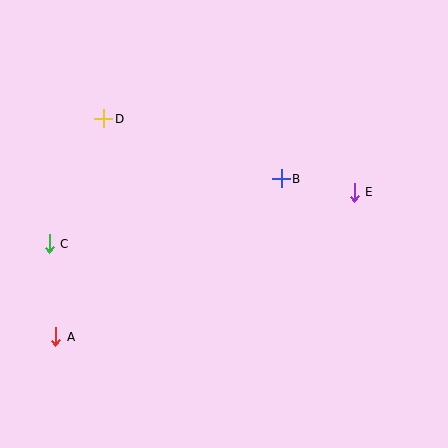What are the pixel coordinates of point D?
Point D is at (104, 119).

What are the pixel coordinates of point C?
Point C is at (49, 244).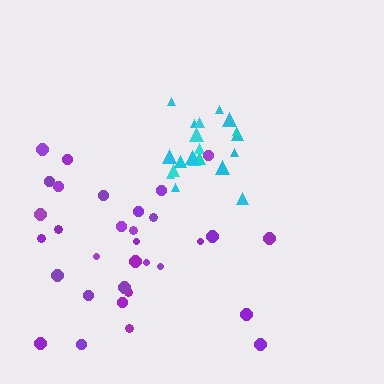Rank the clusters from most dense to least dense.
cyan, purple.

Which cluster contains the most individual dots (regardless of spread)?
Purple (33).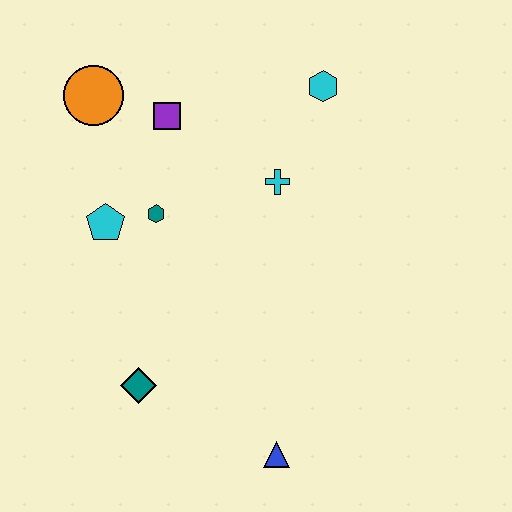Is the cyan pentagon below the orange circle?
Yes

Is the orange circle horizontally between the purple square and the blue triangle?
No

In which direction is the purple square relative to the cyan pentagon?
The purple square is above the cyan pentagon.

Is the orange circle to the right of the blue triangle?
No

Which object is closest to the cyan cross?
The cyan hexagon is closest to the cyan cross.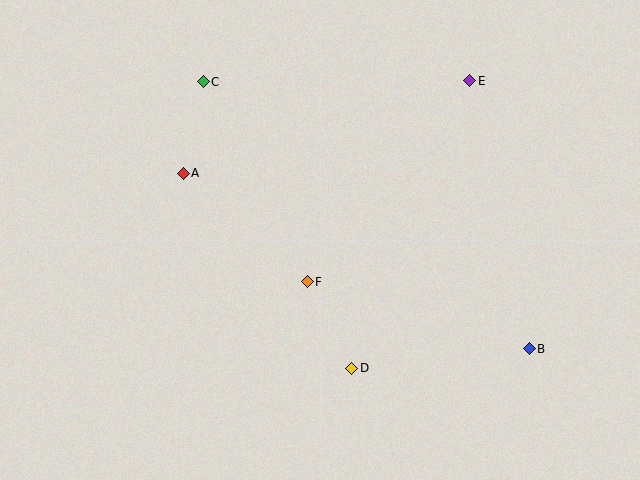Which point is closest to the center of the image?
Point F at (307, 282) is closest to the center.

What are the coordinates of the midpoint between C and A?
The midpoint between C and A is at (193, 128).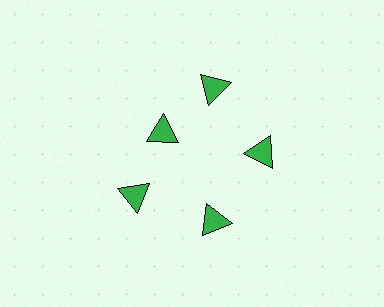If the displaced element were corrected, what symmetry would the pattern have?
It would have 5-fold rotational symmetry — the pattern would map onto itself every 72 degrees.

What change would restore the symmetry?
The symmetry would be restored by moving it outward, back onto the ring so that all 5 triangles sit at equal angles and equal distance from the center.